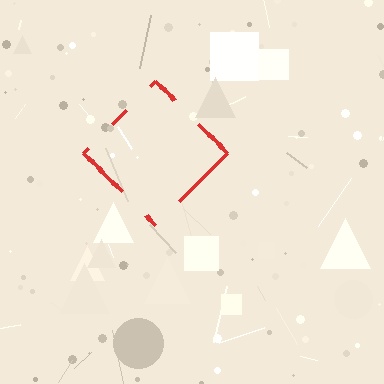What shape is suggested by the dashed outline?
The dashed outline suggests a diamond.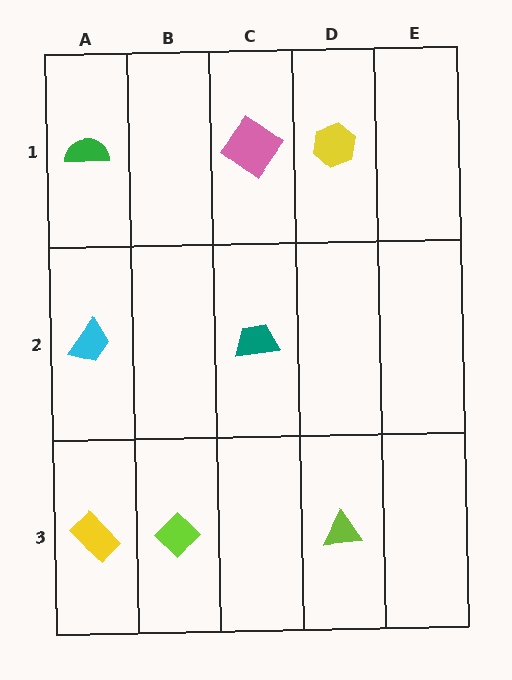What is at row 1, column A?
A green semicircle.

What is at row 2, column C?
A teal trapezoid.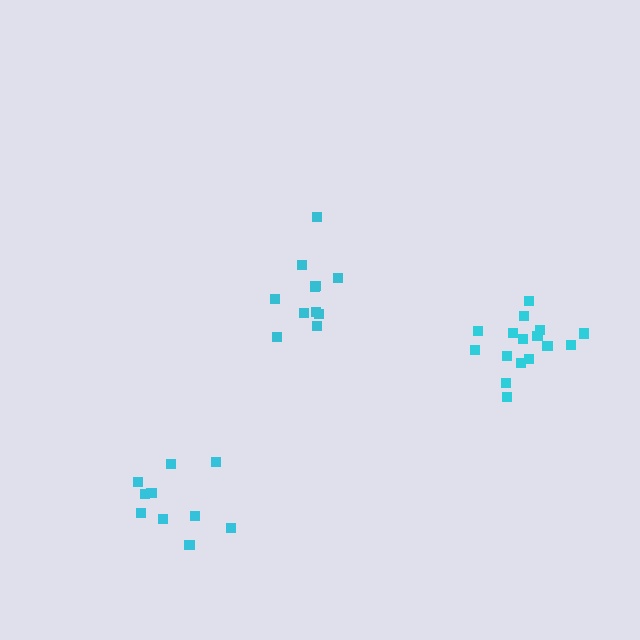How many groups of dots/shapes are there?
There are 3 groups.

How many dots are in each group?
Group 1: 11 dots, Group 2: 16 dots, Group 3: 10 dots (37 total).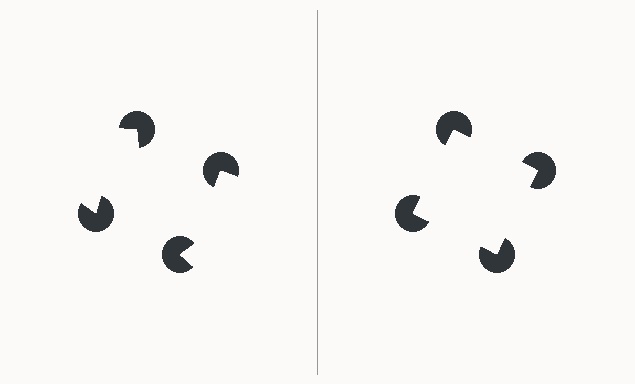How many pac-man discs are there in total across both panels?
8 — 4 on each side.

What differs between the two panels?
The pac-man discs are positioned identically on both sides; only the wedge orientations differ. On the right they align to a square; on the left they are misaligned.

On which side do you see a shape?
An illusory square appears on the right side. On the left side the wedge cuts are rotated, so no coherent shape forms.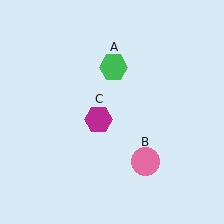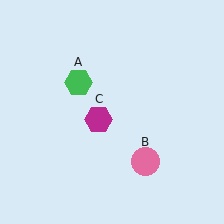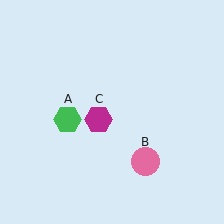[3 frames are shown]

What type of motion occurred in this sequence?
The green hexagon (object A) rotated counterclockwise around the center of the scene.